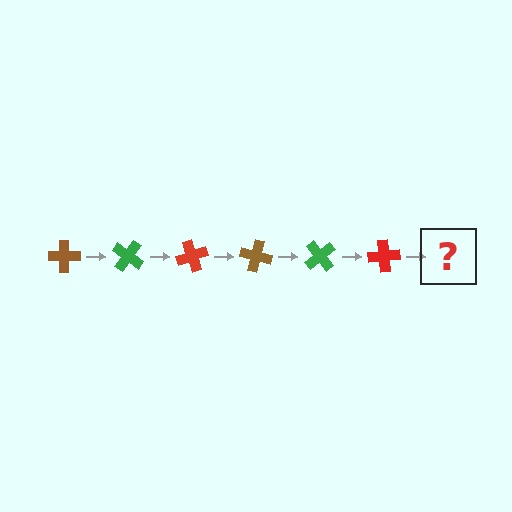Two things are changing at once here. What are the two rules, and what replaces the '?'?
The two rules are that it rotates 35 degrees each step and the color cycles through brown, green, and red. The '?' should be a brown cross, rotated 210 degrees from the start.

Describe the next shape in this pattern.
It should be a brown cross, rotated 210 degrees from the start.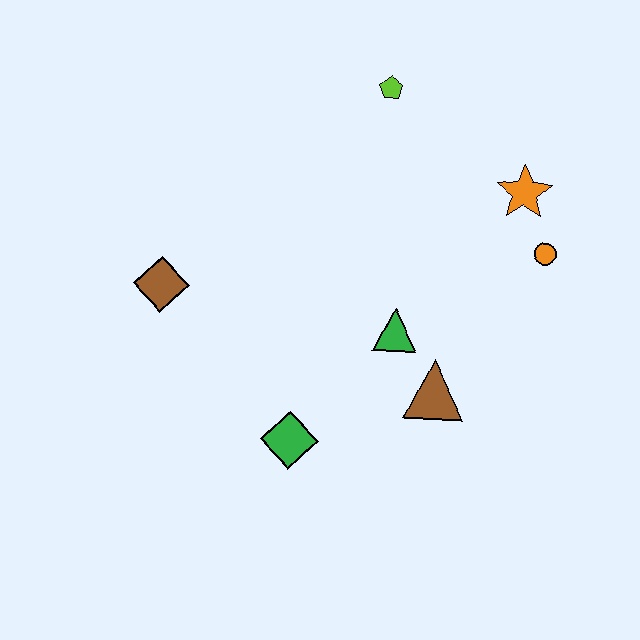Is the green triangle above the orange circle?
No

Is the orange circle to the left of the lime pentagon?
No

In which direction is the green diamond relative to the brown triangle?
The green diamond is to the left of the brown triangle.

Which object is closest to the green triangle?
The brown triangle is closest to the green triangle.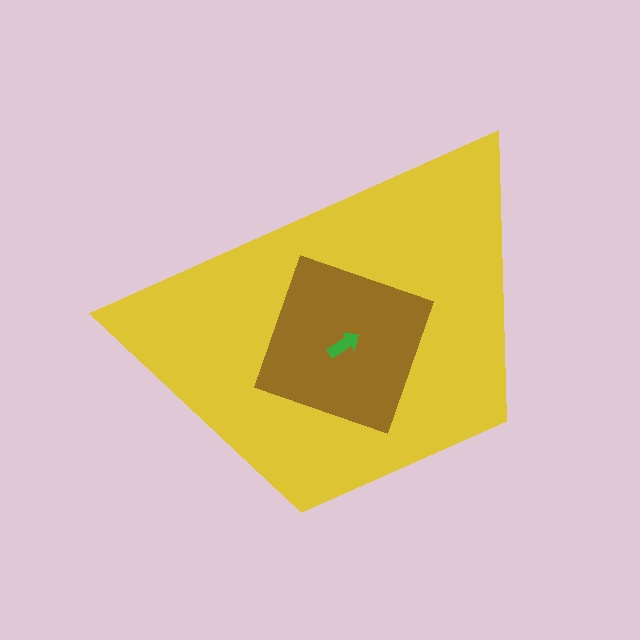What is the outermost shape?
The yellow trapezoid.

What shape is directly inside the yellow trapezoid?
The brown square.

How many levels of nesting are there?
3.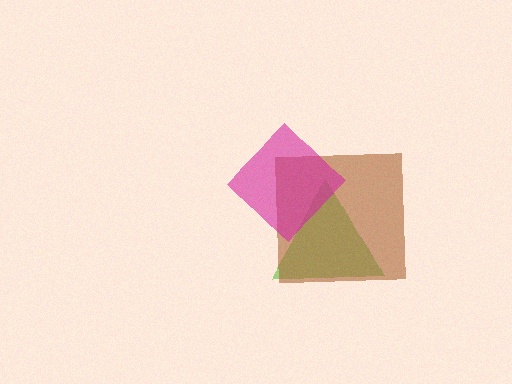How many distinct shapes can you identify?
There are 3 distinct shapes: a lime triangle, a brown square, a magenta diamond.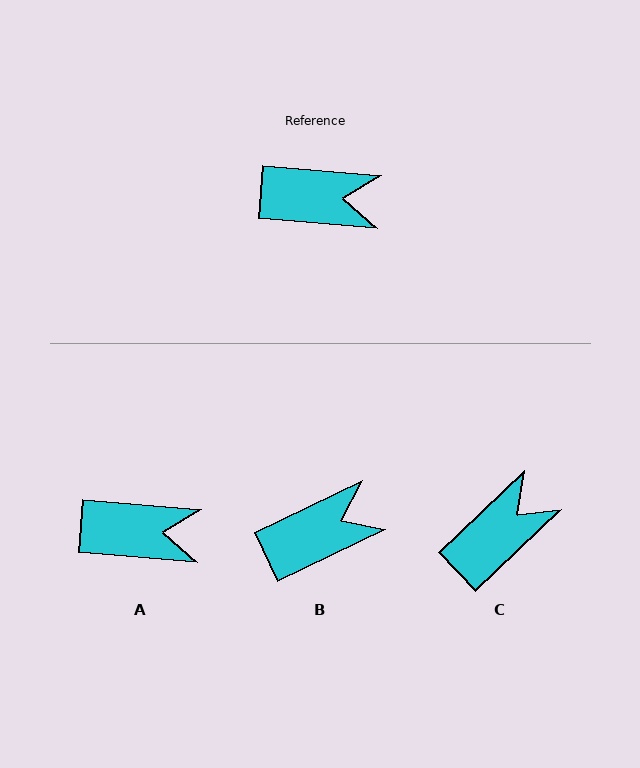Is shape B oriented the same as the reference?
No, it is off by about 31 degrees.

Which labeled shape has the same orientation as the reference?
A.